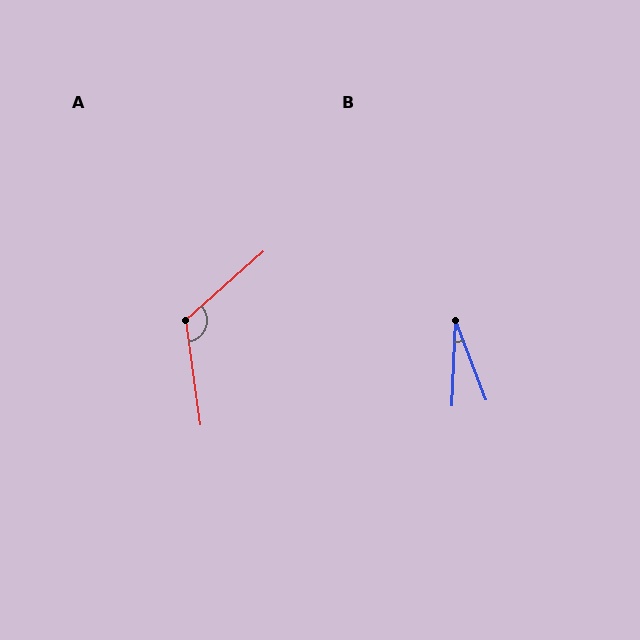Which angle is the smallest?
B, at approximately 23 degrees.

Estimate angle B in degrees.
Approximately 23 degrees.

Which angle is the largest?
A, at approximately 124 degrees.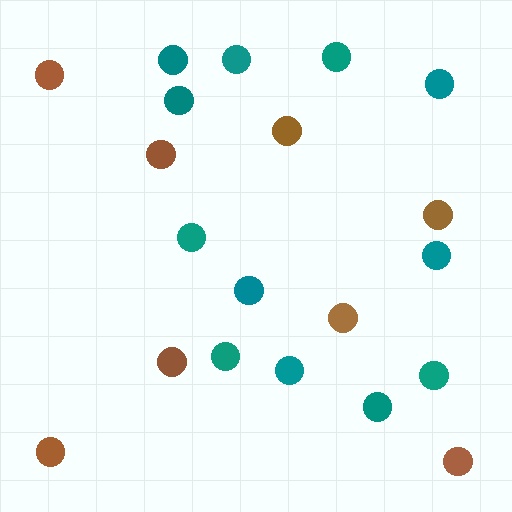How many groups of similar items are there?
There are 2 groups: one group of brown circles (8) and one group of teal circles (12).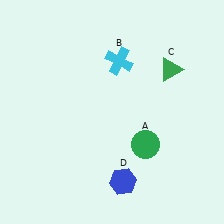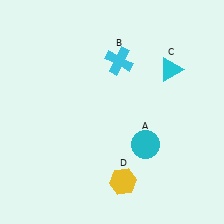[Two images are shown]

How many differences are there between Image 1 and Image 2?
There are 3 differences between the two images.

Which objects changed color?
A changed from green to cyan. C changed from green to cyan. D changed from blue to yellow.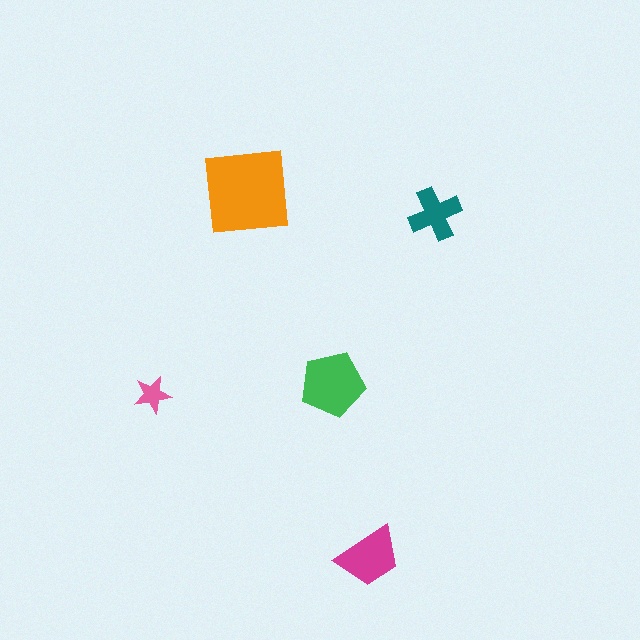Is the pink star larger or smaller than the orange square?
Smaller.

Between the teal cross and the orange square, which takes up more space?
The orange square.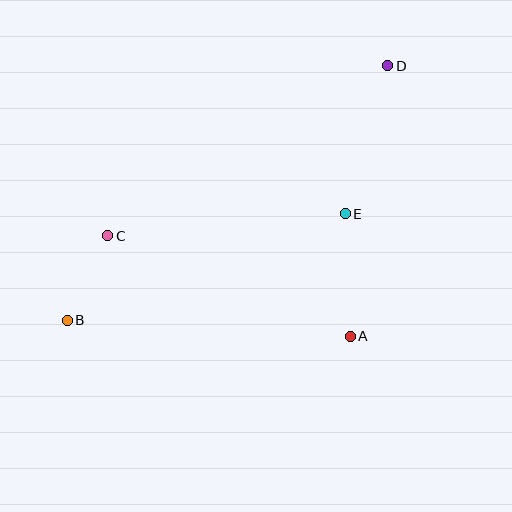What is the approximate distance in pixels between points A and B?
The distance between A and B is approximately 284 pixels.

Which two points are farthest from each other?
Points B and D are farthest from each other.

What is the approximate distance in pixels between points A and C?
The distance between A and C is approximately 263 pixels.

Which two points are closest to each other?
Points B and C are closest to each other.